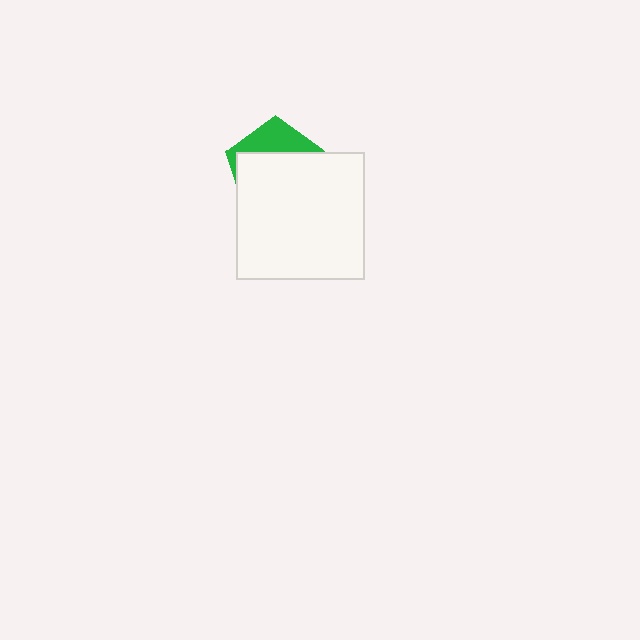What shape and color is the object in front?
The object in front is a white square.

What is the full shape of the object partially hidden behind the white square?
The partially hidden object is a green pentagon.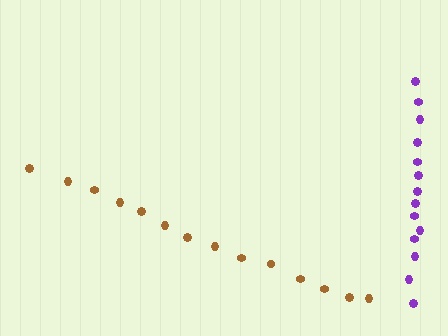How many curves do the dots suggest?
There are 2 distinct paths.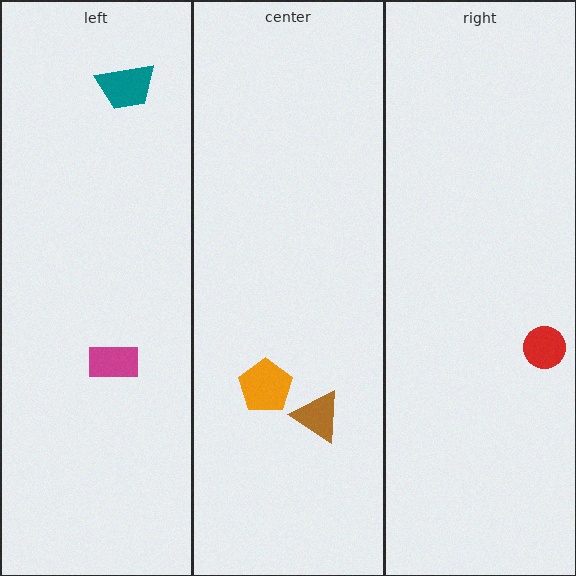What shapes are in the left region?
The magenta rectangle, the teal trapezoid.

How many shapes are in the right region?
1.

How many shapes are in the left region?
2.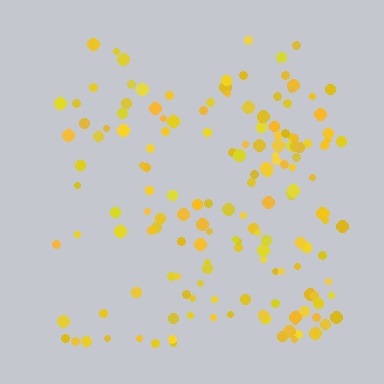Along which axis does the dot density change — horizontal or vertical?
Horizontal.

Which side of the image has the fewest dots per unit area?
The left.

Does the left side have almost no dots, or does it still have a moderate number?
Still a moderate number, just noticeably fewer than the right.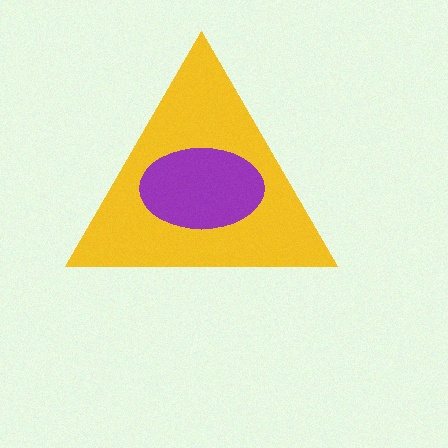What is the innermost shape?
The purple ellipse.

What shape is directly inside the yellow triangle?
The purple ellipse.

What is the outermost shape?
The yellow triangle.